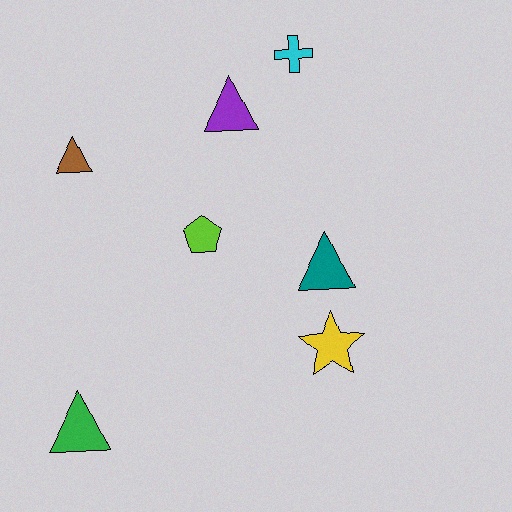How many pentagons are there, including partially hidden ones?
There is 1 pentagon.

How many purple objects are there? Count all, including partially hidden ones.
There is 1 purple object.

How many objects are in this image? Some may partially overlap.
There are 7 objects.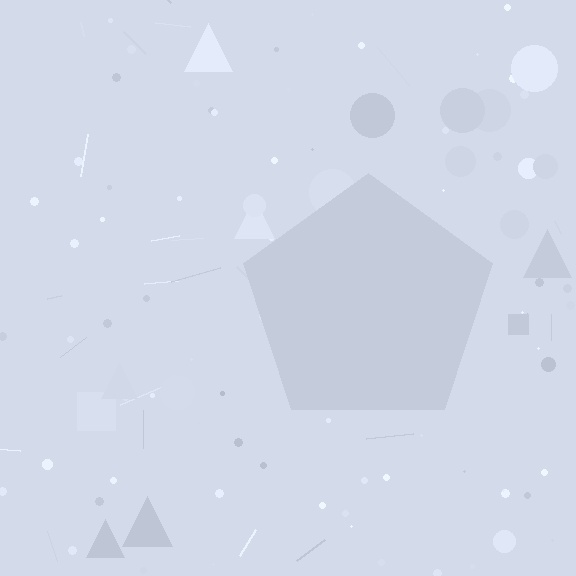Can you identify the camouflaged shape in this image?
The camouflaged shape is a pentagon.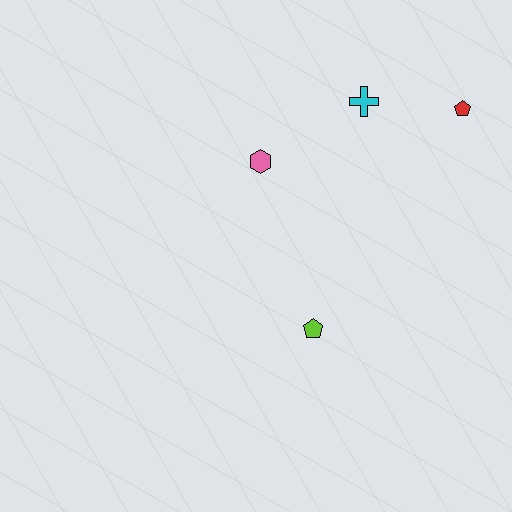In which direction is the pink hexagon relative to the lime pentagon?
The pink hexagon is above the lime pentagon.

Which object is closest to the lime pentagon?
The pink hexagon is closest to the lime pentagon.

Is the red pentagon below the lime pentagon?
No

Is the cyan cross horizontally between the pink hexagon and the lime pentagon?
No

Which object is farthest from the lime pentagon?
The red pentagon is farthest from the lime pentagon.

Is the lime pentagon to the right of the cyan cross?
No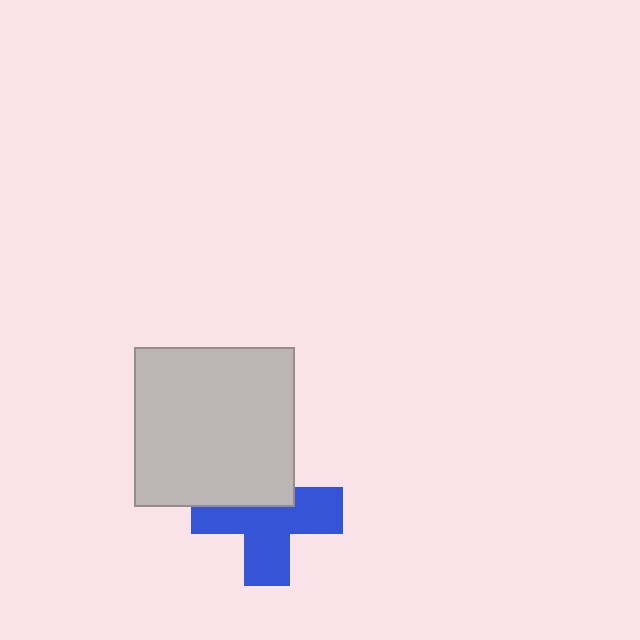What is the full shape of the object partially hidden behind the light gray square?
The partially hidden object is a blue cross.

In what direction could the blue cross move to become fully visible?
The blue cross could move down. That would shift it out from behind the light gray square entirely.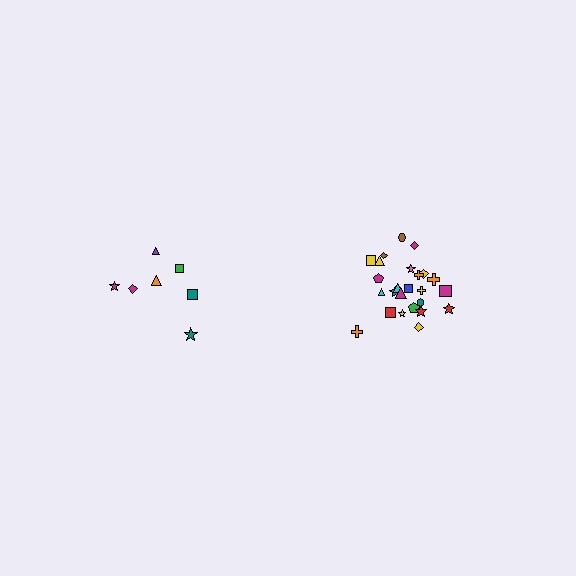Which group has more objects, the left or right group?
The right group.